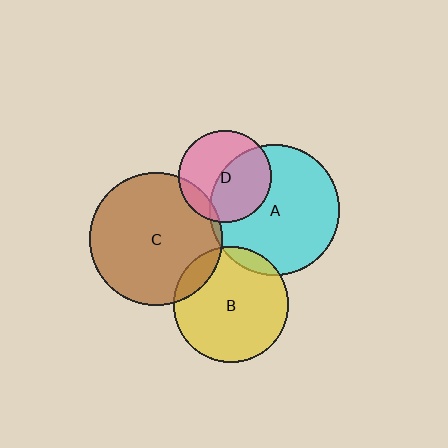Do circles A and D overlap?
Yes.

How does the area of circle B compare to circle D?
Approximately 1.6 times.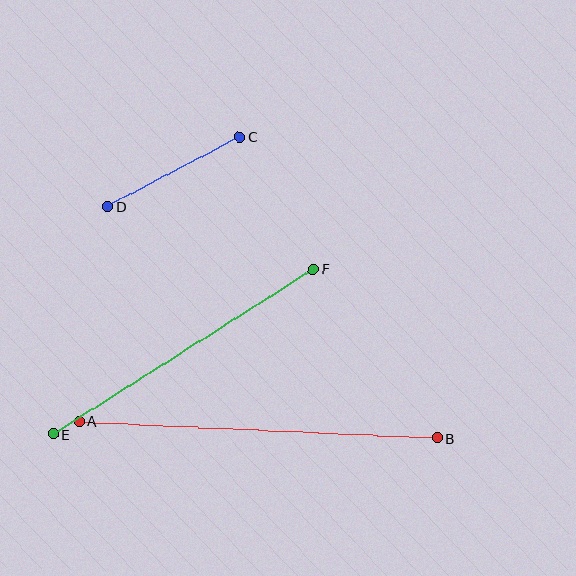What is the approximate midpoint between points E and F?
The midpoint is at approximately (183, 352) pixels.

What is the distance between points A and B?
The distance is approximately 358 pixels.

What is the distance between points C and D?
The distance is approximately 149 pixels.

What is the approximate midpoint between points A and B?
The midpoint is at approximately (258, 430) pixels.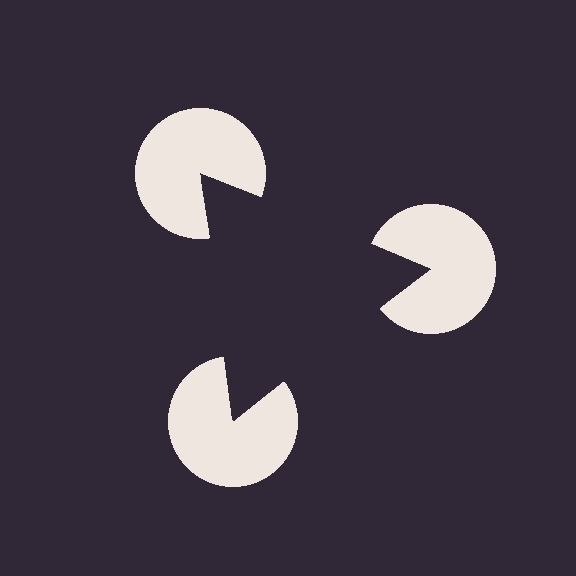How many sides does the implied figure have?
3 sides.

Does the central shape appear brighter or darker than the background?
It typically appears slightly darker than the background, even though no actual brightness change is drawn.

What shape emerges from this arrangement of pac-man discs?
An illusory triangle — its edges are inferred from the aligned wedge cuts in the pac-man discs, not physically drawn.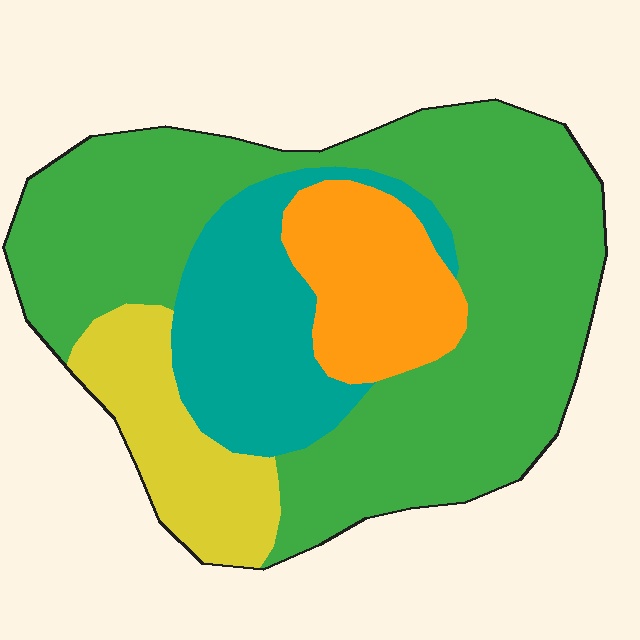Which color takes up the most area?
Green, at roughly 55%.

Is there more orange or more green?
Green.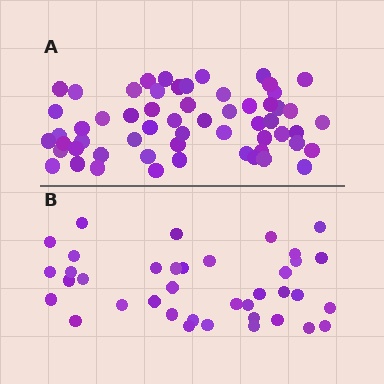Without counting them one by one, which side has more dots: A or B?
Region A (the top region) has more dots.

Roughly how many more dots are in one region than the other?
Region A has approximately 20 more dots than region B.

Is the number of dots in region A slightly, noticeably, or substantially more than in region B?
Region A has substantially more. The ratio is roughly 1.5 to 1.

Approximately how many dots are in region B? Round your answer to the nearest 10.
About 40 dots. (The exact count is 38, which rounds to 40.)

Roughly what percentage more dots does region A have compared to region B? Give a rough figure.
About 55% more.